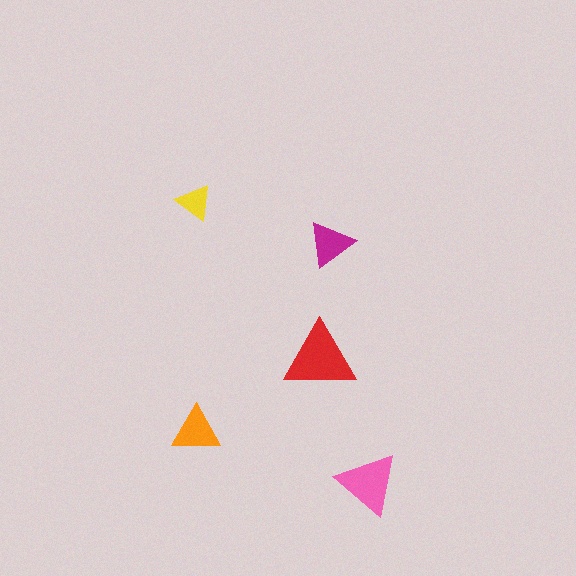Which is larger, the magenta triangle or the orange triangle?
The orange one.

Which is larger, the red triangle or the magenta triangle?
The red one.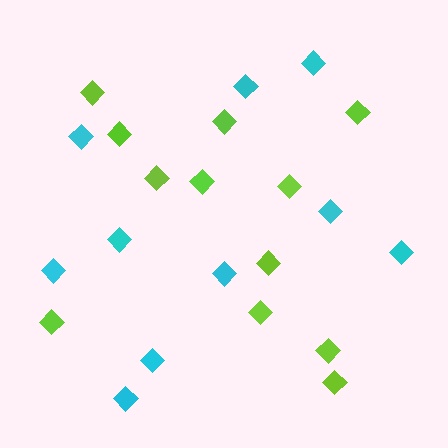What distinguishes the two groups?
There are 2 groups: one group of lime diamonds (12) and one group of cyan diamonds (10).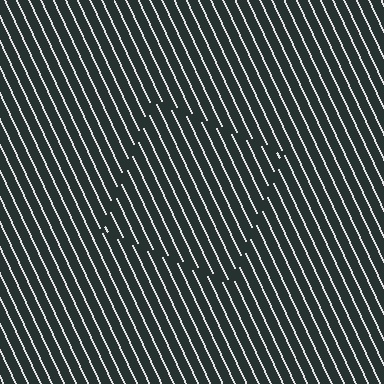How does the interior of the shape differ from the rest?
The interior of the shape contains the same grating, shifted by half a period — the contour is defined by the phase discontinuity where line-ends from the inner and outer gratings abut.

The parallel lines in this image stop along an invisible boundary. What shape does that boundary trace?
An illusory square. The interior of the shape contains the same grating, shifted by half a period — the contour is defined by the phase discontinuity where line-ends from the inner and outer gratings abut.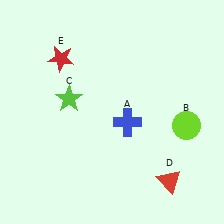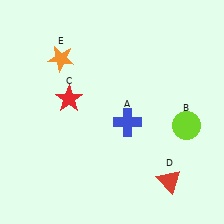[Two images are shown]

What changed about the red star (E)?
In Image 1, E is red. In Image 2, it changed to orange.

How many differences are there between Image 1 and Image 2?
There are 2 differences between the two images.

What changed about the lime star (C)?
In Image 1, C is lime. In Image 2, it changed to red.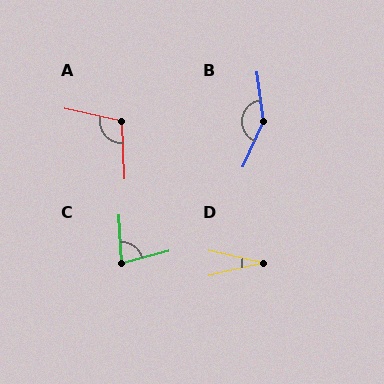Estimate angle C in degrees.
Approximately 77 degrees.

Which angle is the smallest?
D, at approximately 26 degrees.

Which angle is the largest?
B, at approximately 149 degrees.